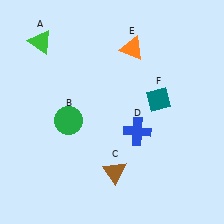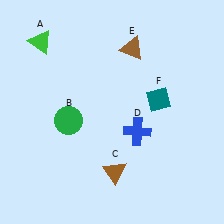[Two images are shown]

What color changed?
The triangle (E) changed from orange in Image 1 to brown in Image 2.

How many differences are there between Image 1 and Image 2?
There is 1 difference between the two images.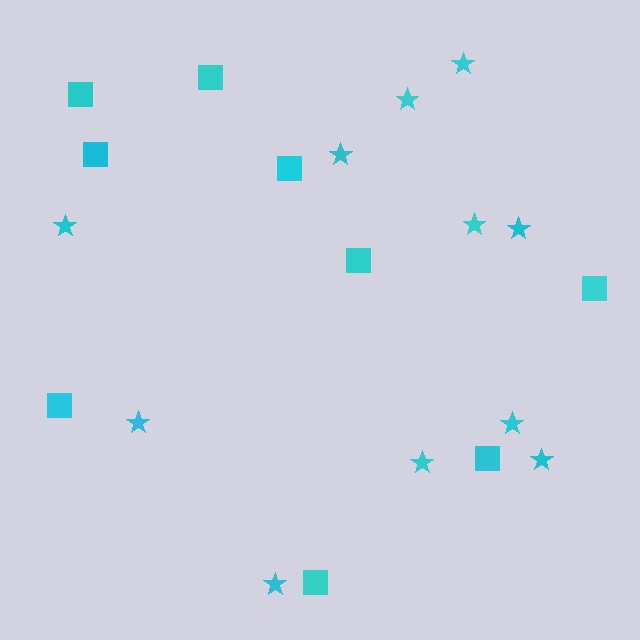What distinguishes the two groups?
There are 2 groups: one group of squares (9) and one group of stars (11).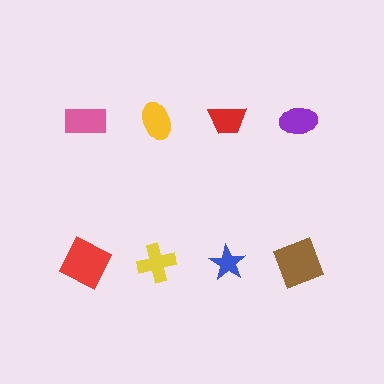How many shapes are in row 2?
4 shapes.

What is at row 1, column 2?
A yellow ellipse.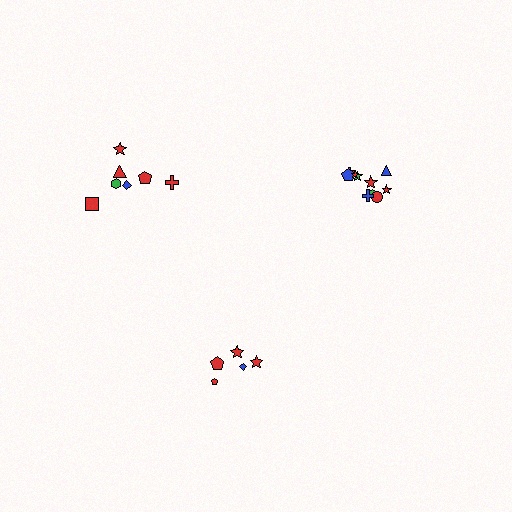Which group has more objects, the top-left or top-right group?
The top-right group.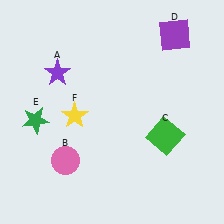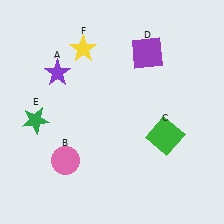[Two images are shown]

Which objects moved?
The objects that moved are: the purple square (D), the yellow star (F).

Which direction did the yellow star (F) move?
The yellow star (F) moved up.